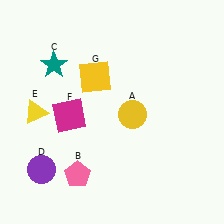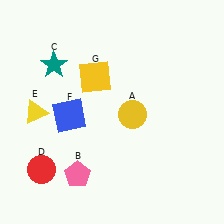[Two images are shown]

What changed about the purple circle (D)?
In Image 1, D is purple. In Image 2, it changed to red.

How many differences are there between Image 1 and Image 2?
There are 2 differences between the two images.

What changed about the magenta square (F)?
In Image 1, F is magenta. In Image 2, it changed to blue.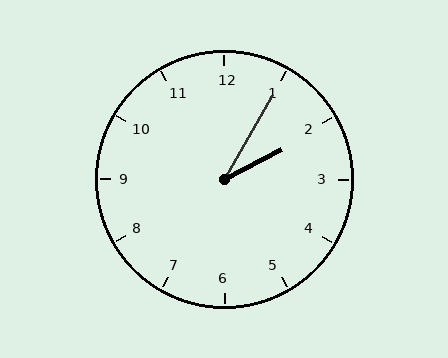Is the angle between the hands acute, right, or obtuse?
It is acute.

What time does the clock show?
2:05.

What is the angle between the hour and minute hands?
Approximately 32 degrees.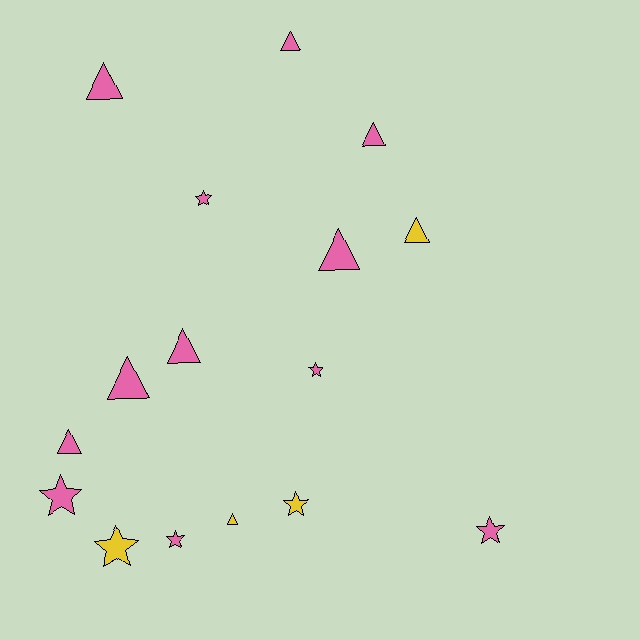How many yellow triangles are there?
There are 2 yellow triangles.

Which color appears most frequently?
Pink, with 12 objects.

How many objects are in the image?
There are 16 objects.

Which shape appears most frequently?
Triangle, with 9 objects.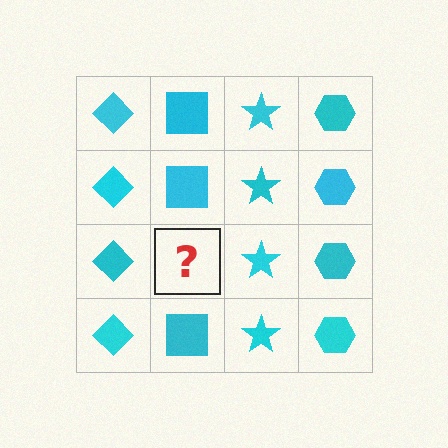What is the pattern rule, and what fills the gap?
The rule is that each column has a consistent shape. The gap should be filled with a cyan square.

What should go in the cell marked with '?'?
The missing cell should contain a cyan square.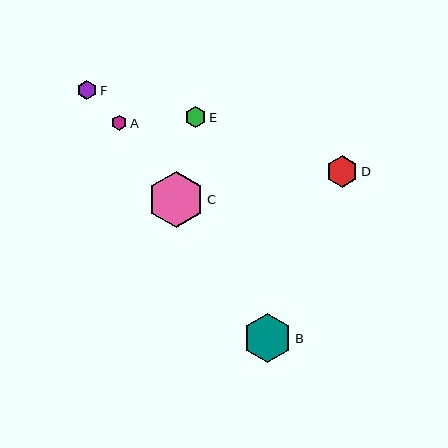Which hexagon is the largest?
Hexagon C is the largest with a size of approximately 57 pixels.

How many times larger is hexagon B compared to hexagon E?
Hexagon B is approximately 2.3 times the size of hexagon E.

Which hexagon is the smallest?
Hexagon A is the smallest with a size of approximately 15 pixels.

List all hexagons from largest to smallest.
From largest to smallest: C, B, D, E, F, A.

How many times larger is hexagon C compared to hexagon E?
Hexagon C is approximately 2.7 times the size of hexagon E.